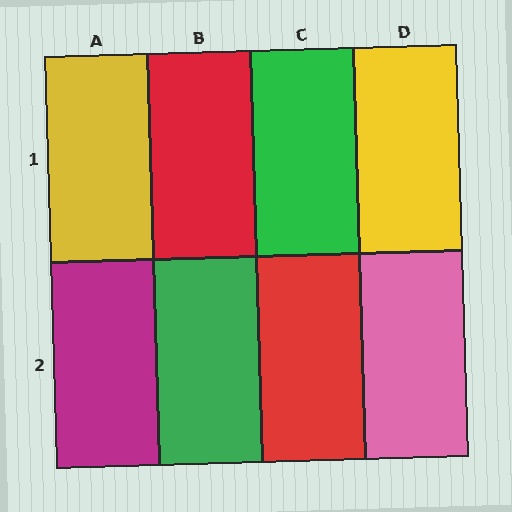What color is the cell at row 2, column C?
Red.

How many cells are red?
2 cells are red.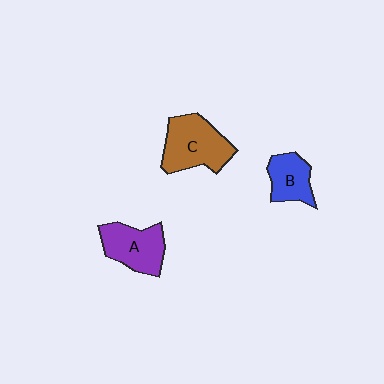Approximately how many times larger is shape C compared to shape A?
Approximately 1.2 times.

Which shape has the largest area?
Shape C (brown).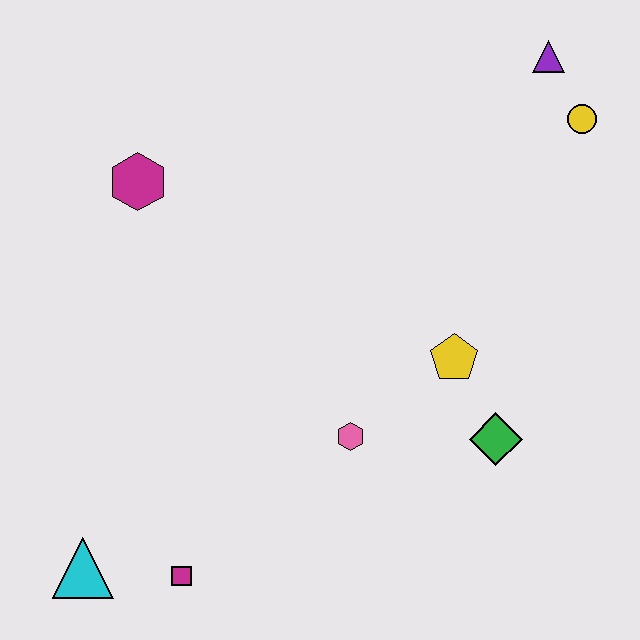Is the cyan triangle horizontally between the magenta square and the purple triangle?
No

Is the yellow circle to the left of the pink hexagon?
No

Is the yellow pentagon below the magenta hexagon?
Yes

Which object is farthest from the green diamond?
The magenta hexagon is farthest from the green diamond.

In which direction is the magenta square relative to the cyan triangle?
The magenta square is to the right of the cyan triangle.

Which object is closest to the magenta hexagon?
The pink hexagon is closest to the magenta hexagon.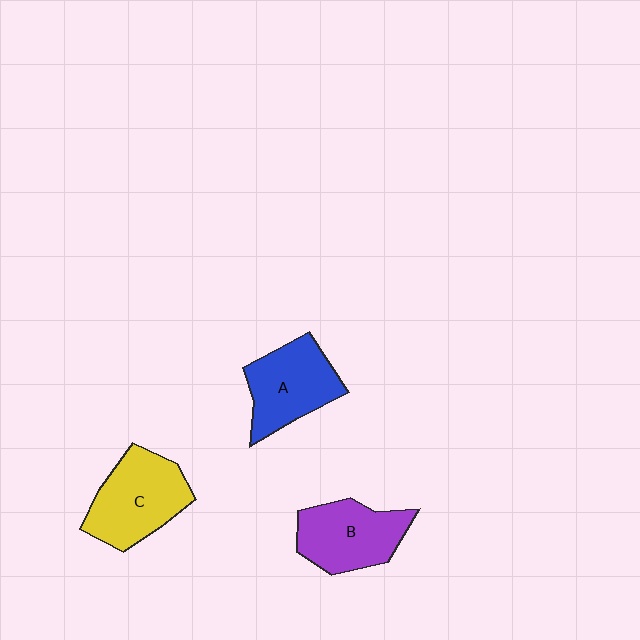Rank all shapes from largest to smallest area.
From largest to smallest: C (yellow), A (blue), B (purple).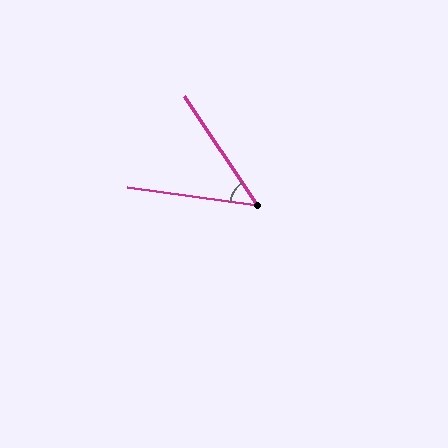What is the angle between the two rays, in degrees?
Approximately 48 degrees.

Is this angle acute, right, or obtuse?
It is acute.